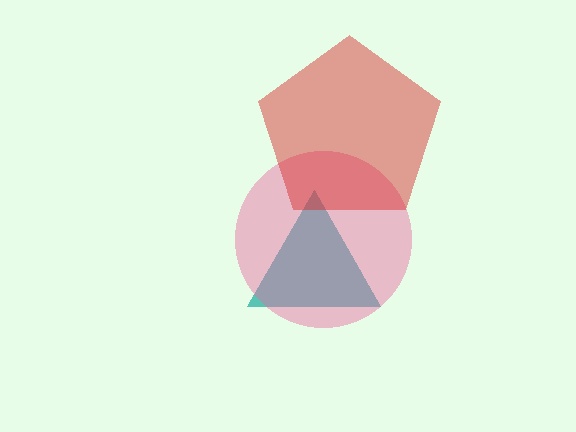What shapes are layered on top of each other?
The layered shapes are: a teal triangle, a pink circle, a red pentagon.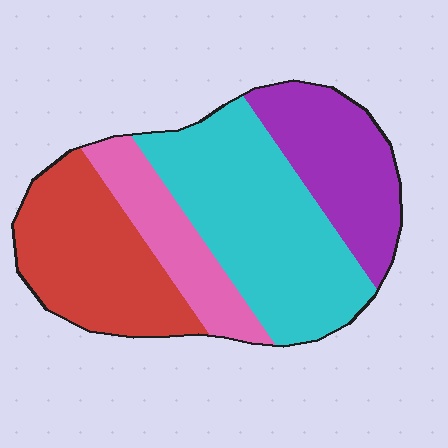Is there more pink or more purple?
Purple.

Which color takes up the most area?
Cyan, at roughly 35%.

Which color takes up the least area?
Pink, at roughly 15%.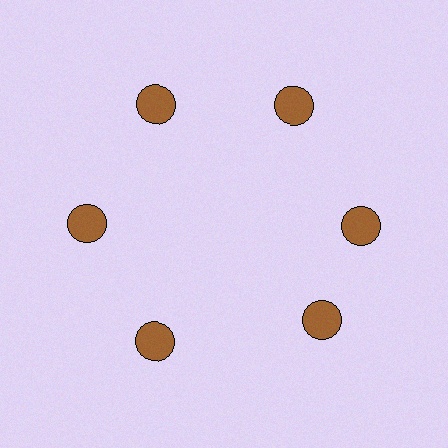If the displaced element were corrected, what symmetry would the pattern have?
It would have 6-fold rotational symmetry — the pattern would map onto itself every 60 degrees.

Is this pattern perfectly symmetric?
No. The 6 brown circles are arranged in a ring, but one element near the 5 o'clock position is rotated out of alignment along the ring, breaking the 6-fold rotational symmetry.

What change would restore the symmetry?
The symmetry would be restored by rotating it back into even spacing with its neighbors so that all 6 circles sit at equal angles and equal distance from the center.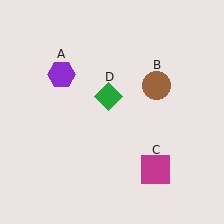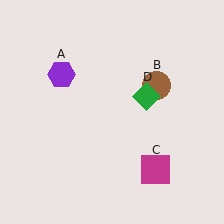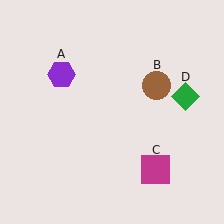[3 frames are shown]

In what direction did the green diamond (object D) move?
The green diamond (object D) moved right.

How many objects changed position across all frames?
1 object changed position: green diamond (object D).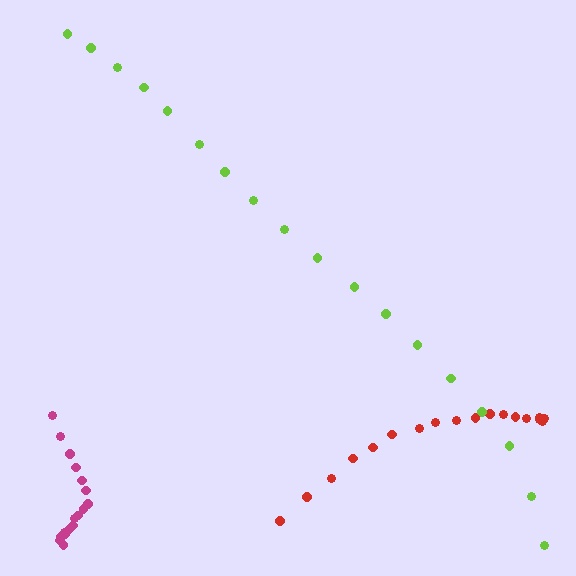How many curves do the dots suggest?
There are 3 distinct paths.